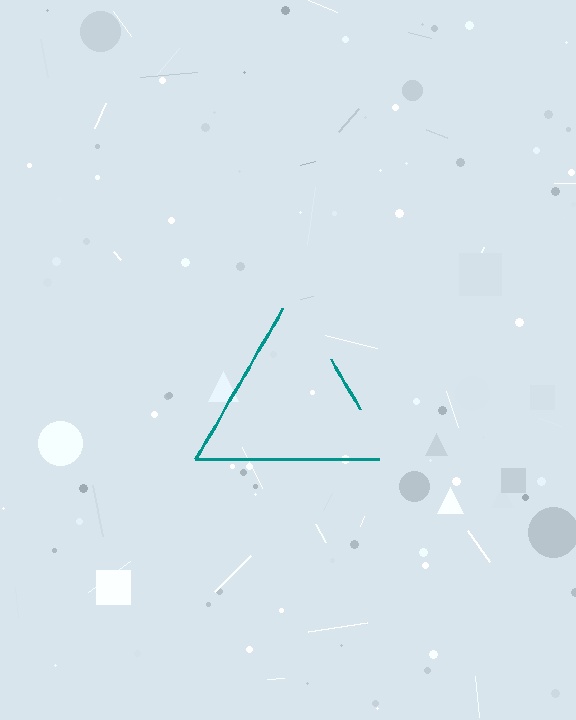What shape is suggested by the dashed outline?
The dashed outline suggests a triangle.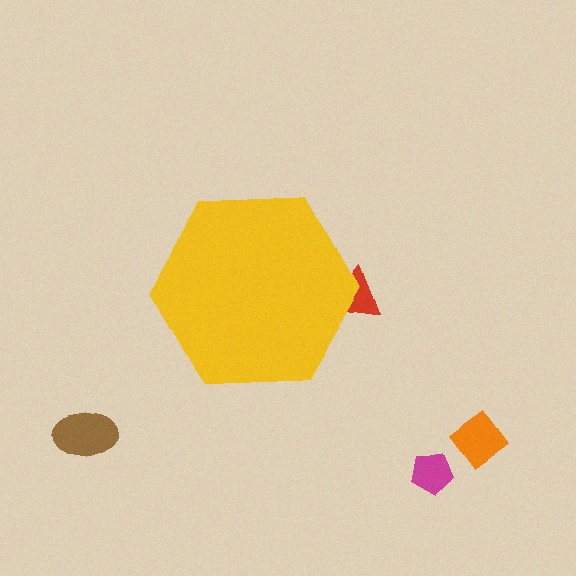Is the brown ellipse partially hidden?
No, the brown ellipse is fully visible.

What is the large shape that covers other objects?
A yellow hexagon.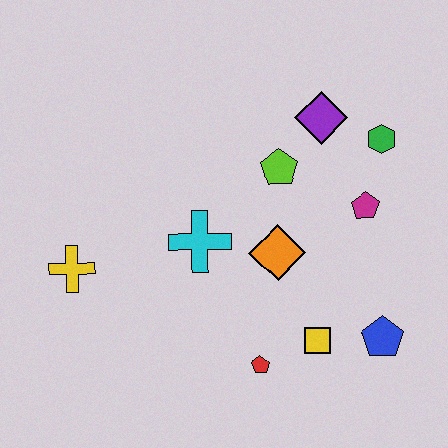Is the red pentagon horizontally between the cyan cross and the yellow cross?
No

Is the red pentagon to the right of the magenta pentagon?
No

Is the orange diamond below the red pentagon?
No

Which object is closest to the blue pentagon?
The yellow square is closest to the blue pentagon.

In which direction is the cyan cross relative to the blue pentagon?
The cyan cross is to the left of the blue pentagon.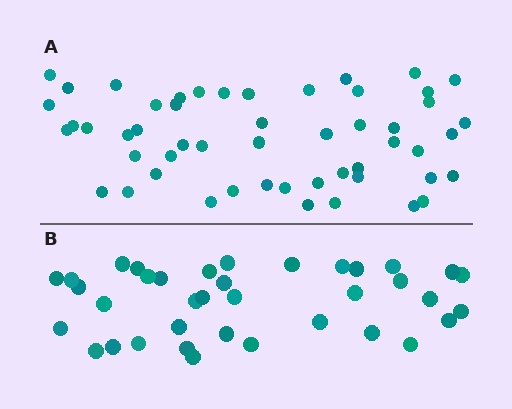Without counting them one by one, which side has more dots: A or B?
Region A (the top region) has more dots.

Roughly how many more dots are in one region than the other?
Region A has approximately 15 more dots than region B.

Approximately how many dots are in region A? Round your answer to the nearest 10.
About 50 dots. (The exact count is 52, which rounds to 50.)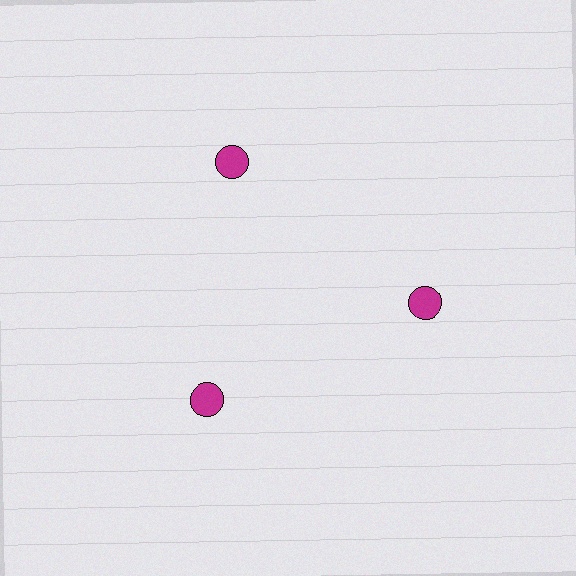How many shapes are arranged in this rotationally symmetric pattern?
There are 3 shapes, arranged in 3 groups of 1.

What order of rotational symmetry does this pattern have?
This pattern has 3-fold rotational symmetry.